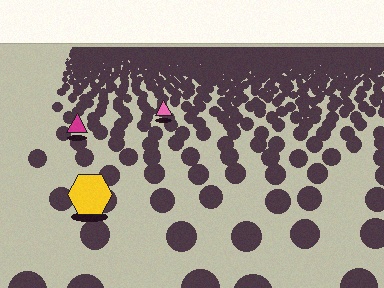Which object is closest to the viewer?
The yellow hexagon is closest. The texture marks near it are larger and more spread out.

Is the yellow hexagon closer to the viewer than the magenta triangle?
Yes. The yellow hexagon is closer — you can tell from the texture gradient: the ground texture is coarser near it.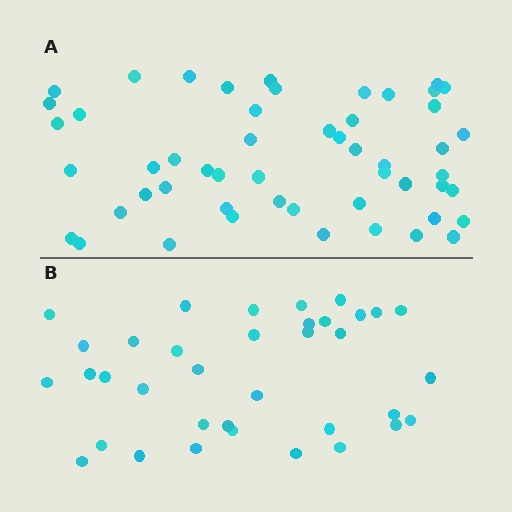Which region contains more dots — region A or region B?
Region A (the top region) has more dots.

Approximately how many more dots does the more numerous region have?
Region A has approximately 15 more dots than region B.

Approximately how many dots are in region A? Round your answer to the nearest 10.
About 50 dots. (The exact count is 52, which rounds to 50.)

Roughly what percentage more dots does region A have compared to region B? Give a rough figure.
About 45% more.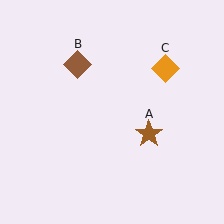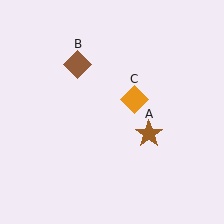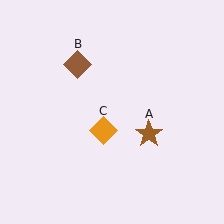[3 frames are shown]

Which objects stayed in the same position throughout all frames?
Brown star (object A) and brown diamond (object B) remained stationary.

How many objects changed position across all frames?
1 object changed position: orange diamond (object C).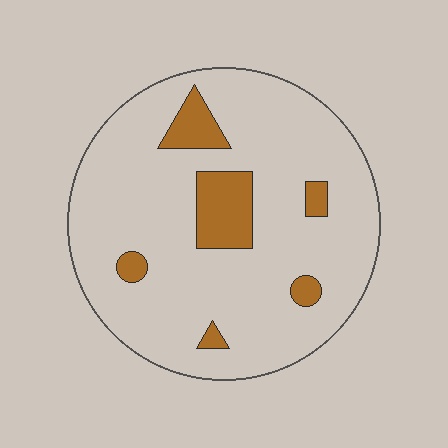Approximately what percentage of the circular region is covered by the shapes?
Approximately 15%.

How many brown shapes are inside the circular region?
6.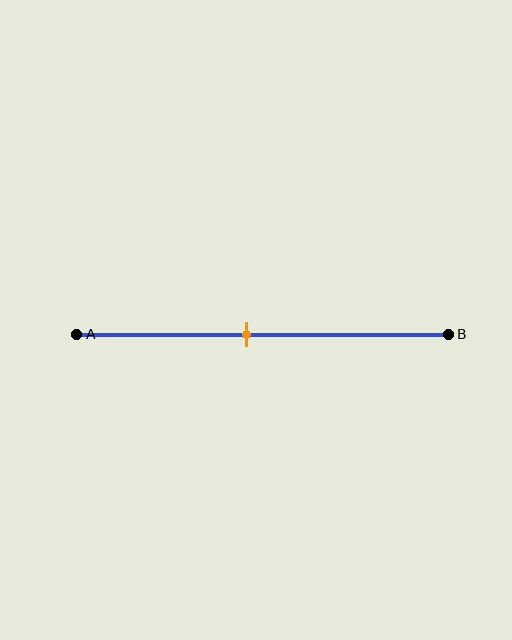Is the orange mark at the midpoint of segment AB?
No, the mark is at about 45% from A, not at the 50% midpoint.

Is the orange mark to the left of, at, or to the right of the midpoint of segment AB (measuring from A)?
The orange mark is to the left of the midpoint of segment AB.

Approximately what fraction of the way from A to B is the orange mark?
The orange mark is approximately 45% of the way from A to B.